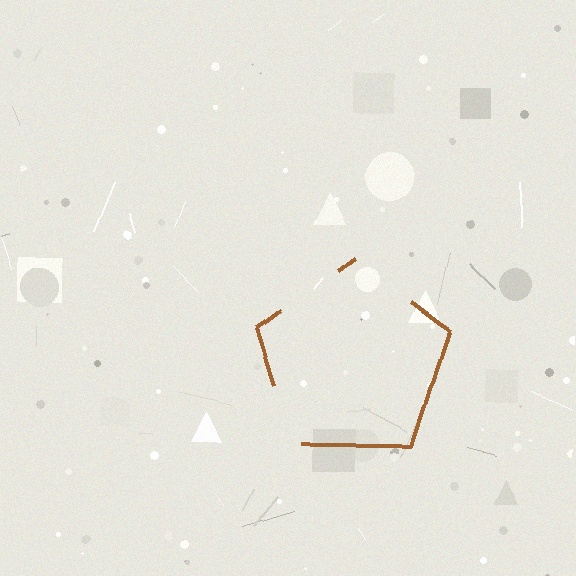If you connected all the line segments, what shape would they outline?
They would outline a pentagon.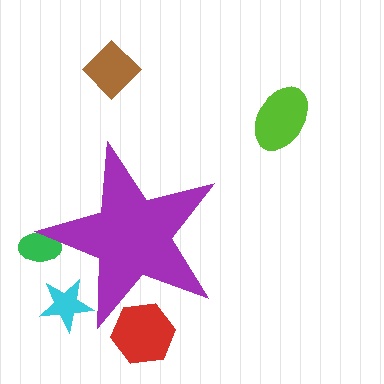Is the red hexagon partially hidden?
Yes, the red hexagon is partially hidden behind the purple star.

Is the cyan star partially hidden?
Yes, the cyan star is partially hidden behind the purple star.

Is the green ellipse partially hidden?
Yes, the green ellipse is partially hidden behind the purple star.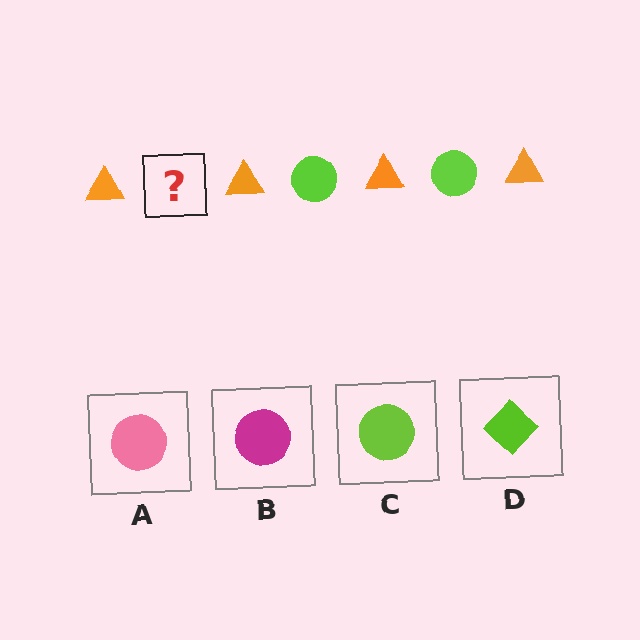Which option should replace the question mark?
Option C.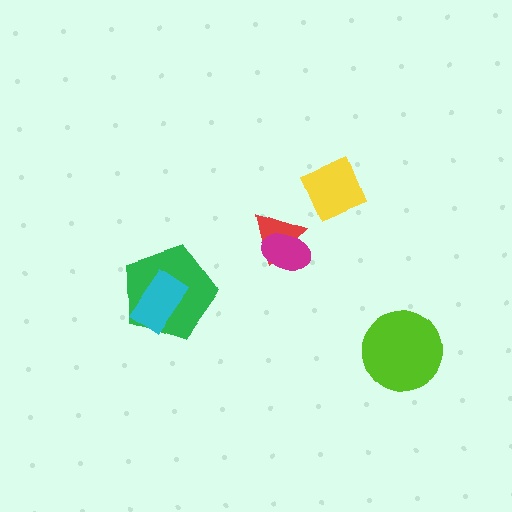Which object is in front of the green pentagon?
The cyan rectangle is in front of the green pentagon.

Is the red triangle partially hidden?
Yes, it is partially covered by another shape.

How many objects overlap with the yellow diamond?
0 objects overlap with the yellow diamond.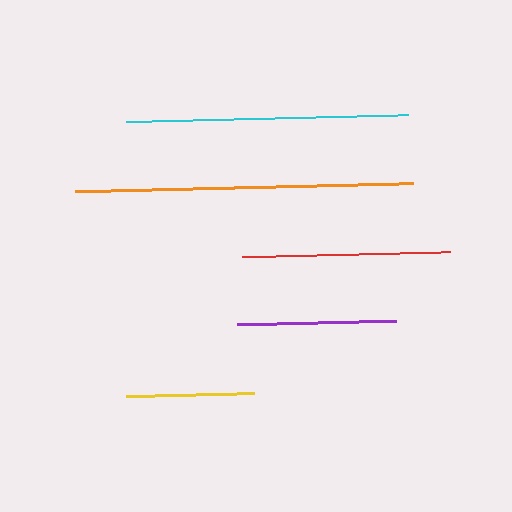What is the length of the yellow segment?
The yellow segment is approximately 127 pixels long.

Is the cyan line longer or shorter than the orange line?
The orange line is longer than the cyan line.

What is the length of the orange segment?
The orange segment is approximately 338 pixels long.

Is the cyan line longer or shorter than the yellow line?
The cyan line is longer than the yellow line.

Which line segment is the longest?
The orange line is the longest at approximately 338 pixels.